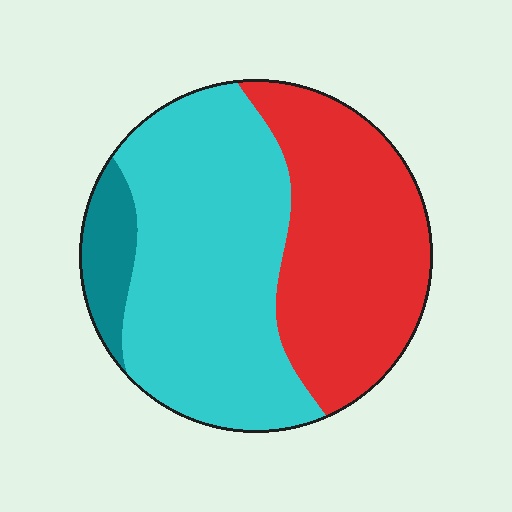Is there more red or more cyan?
Cyan.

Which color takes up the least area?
Teal, at roughly 10%.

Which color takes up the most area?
Cyan, at roughly 50%.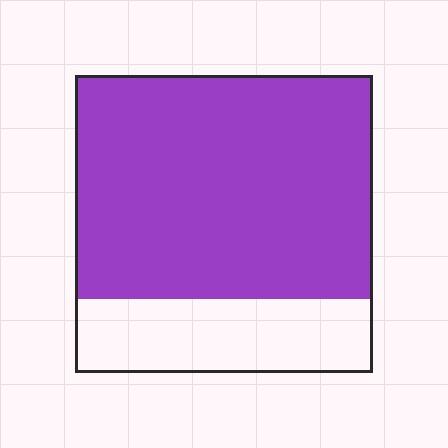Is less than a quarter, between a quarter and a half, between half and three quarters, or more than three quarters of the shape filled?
More than three quarters.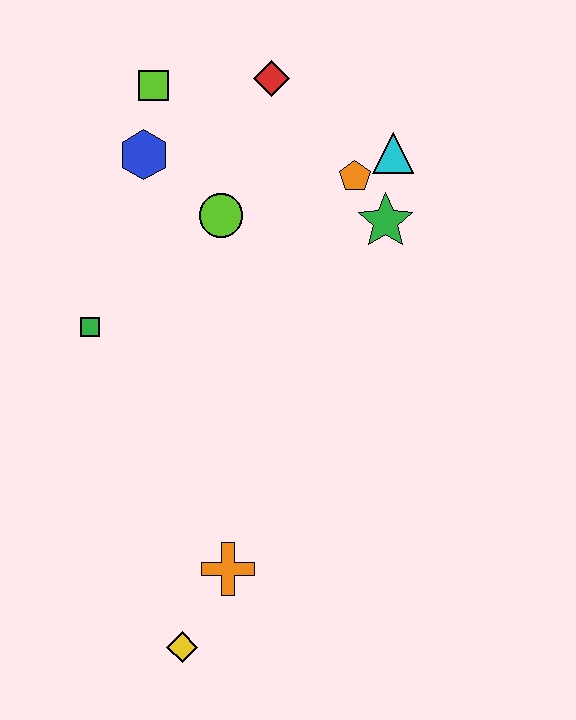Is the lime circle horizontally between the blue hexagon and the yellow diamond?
No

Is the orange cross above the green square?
No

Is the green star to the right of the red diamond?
Yes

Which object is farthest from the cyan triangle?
The yellow diamond is farthest from the cyan triangle.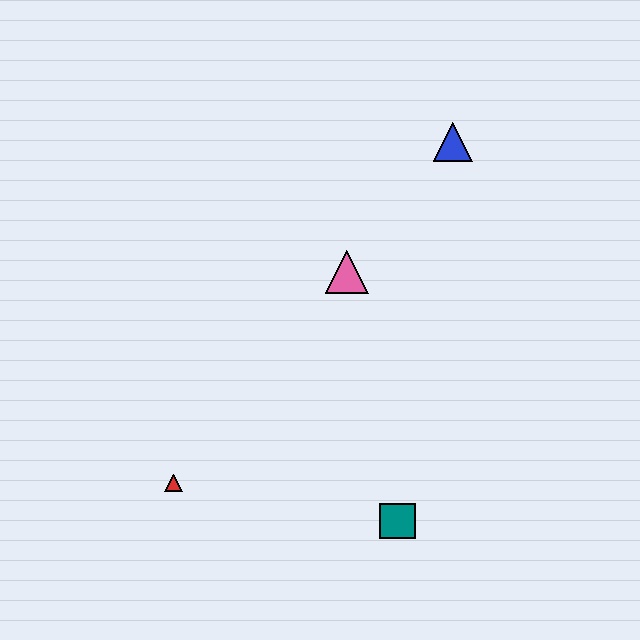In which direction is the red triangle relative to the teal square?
The red triangle is to the left of the teal square.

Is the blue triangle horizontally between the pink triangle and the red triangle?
No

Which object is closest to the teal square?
The red triangle is closest to the teal square.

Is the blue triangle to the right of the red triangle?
Yes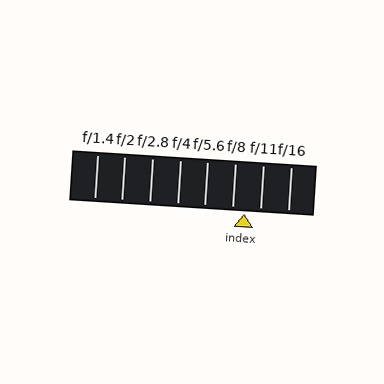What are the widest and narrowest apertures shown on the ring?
The widest aperture shown is f/1.4 and the narrowest is f/16.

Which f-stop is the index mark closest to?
The index mark is closest to f/8.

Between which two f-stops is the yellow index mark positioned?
The index mark is between f/8 and f/11.